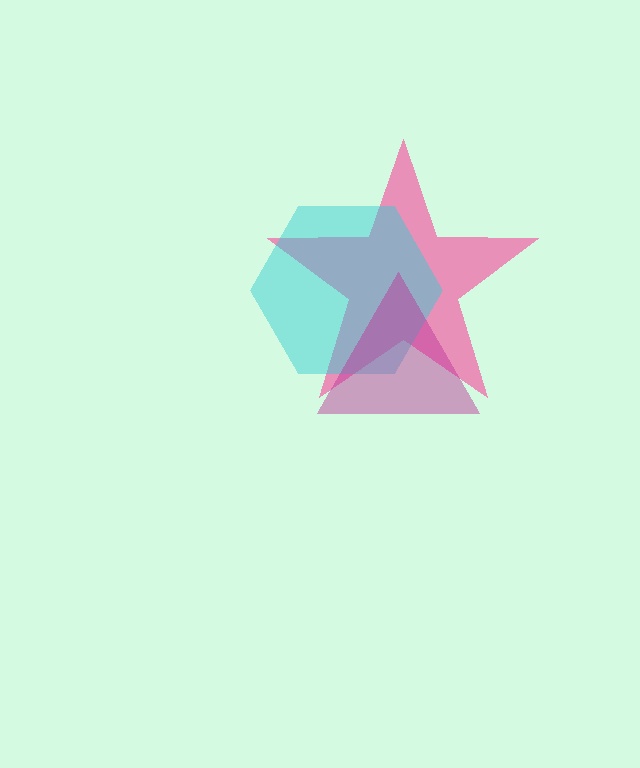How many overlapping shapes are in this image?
There are 3 overlapping shapes in the image.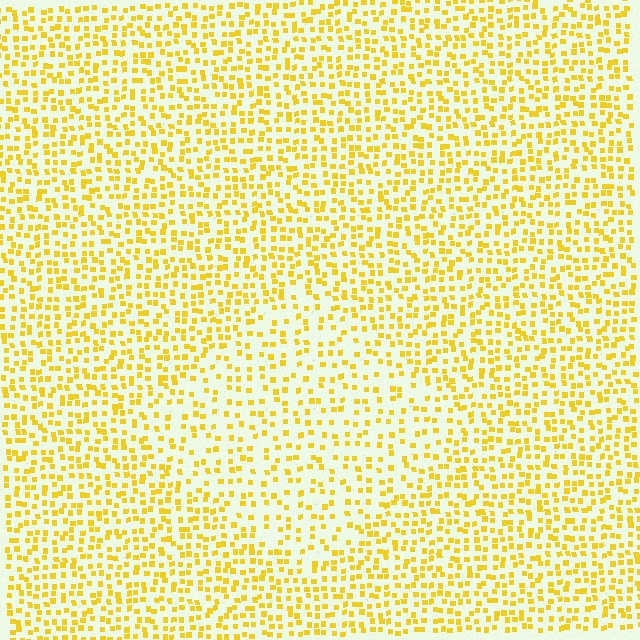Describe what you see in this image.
The image contains small yellow elements arranged at two different densities. A diamond-shaped region is visible where the elements are less densely packed than the surrounding area.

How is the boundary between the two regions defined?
The boundary is defined by a change in element density (approximately 1.7x ratio). All elements are the same color, size, and shape.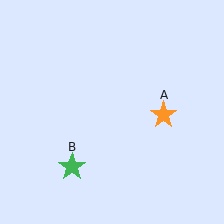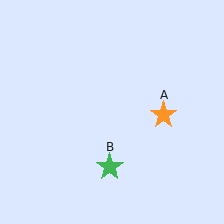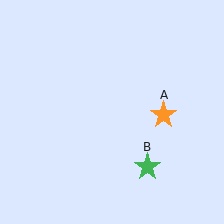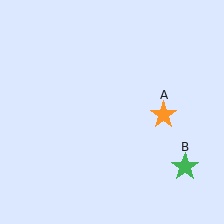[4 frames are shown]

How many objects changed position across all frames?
1 object changed position: green star (object B).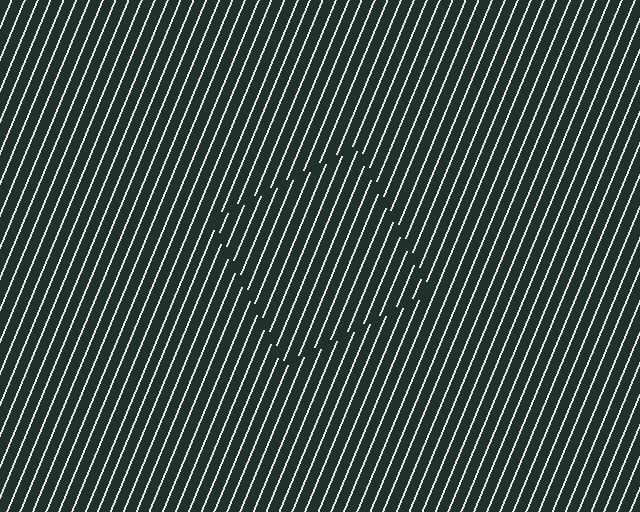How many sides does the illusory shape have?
4 sides — the line-ends trace a square.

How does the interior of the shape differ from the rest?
The interior of the shape contains the same grating, shifted by half a period — the contour is defined by the phase discontinuity where line-ends from the inner and outer gratings abut.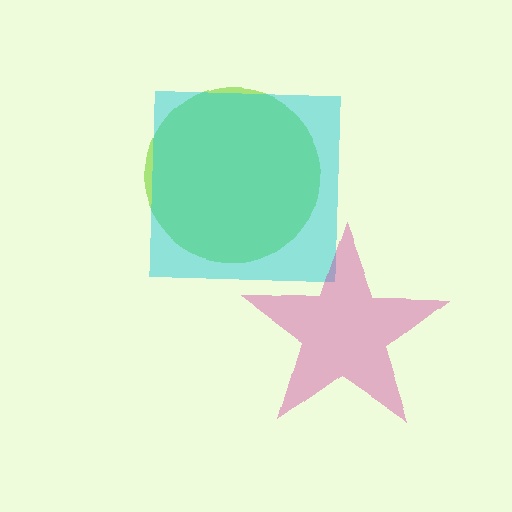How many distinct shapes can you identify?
There are 3 distinct shapes: a lime circle, a cyan square, a magenta star.